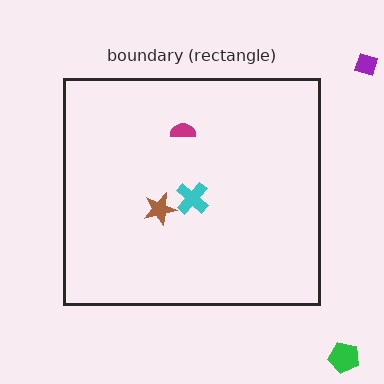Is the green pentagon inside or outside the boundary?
Outside.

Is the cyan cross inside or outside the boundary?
Inside.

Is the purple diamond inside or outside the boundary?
Outside.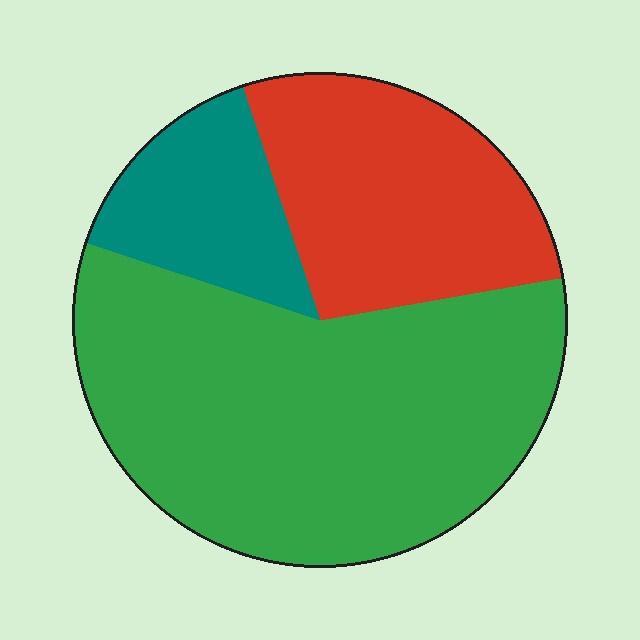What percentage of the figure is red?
Red takes up between a sixth and a third of the figure.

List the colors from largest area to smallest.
From largest to smallest: green, red, teal.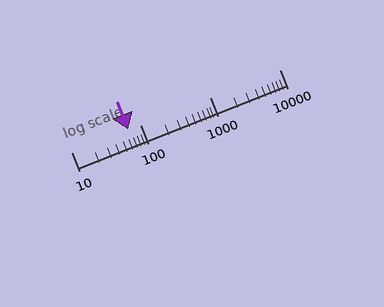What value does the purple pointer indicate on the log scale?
The pointer indicates approximately 66.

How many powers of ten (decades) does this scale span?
The scale spans 3 decades, from 10 to 10000.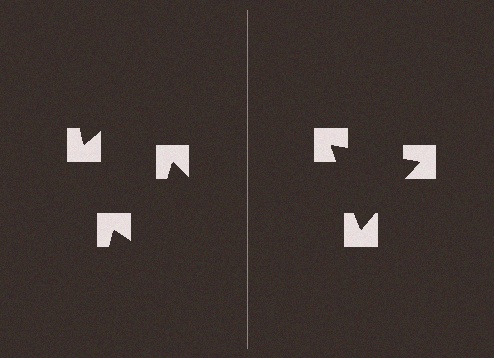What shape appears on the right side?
An illusory triangle.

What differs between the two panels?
The notched squares are positioned identically on both sides; only the wedge orientations differ. On the right they align to a triangle; on the left they are misaligned.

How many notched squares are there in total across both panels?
6 — 3 on each side.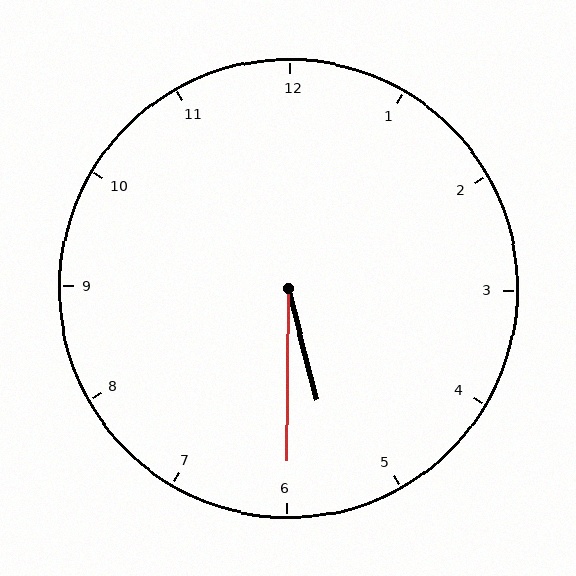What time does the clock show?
5:30.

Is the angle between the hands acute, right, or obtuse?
It is acute.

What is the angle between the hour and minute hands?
Approximately 15 degrees.